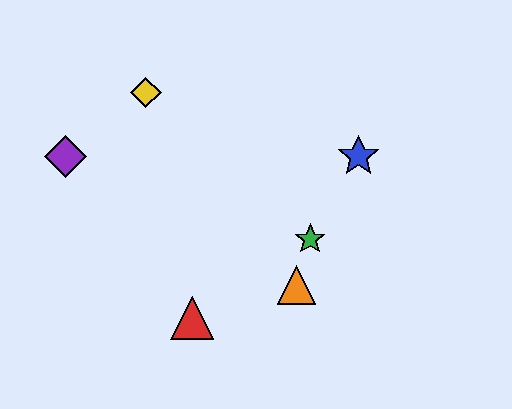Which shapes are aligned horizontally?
The blue star, the purple diamond are aligned horizontally.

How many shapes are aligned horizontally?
2 shapes (the blue star, the purple diamond) are aligned horizontally.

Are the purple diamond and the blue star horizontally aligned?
Yes, both are at y≈156.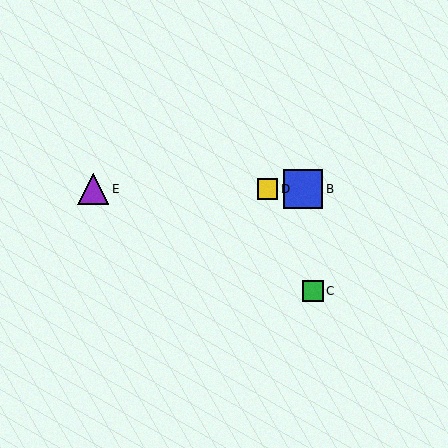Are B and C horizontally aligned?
No, B is at y≈189 and C is at y≈291.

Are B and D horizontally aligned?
Yes, both are at y≈189.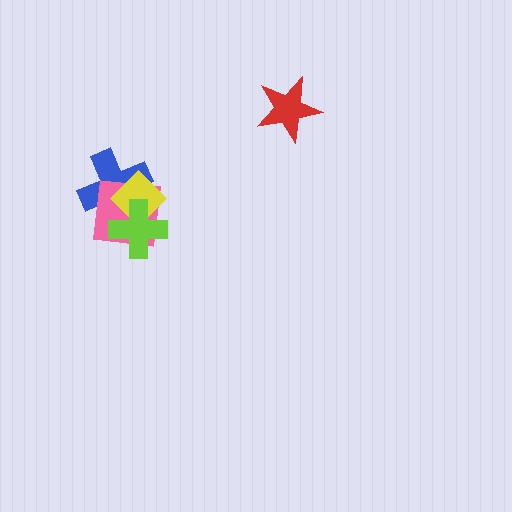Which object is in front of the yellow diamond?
The lime cross is in front of the yellow diamond.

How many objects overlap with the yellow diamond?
3 objects overlap with the yellow diamond.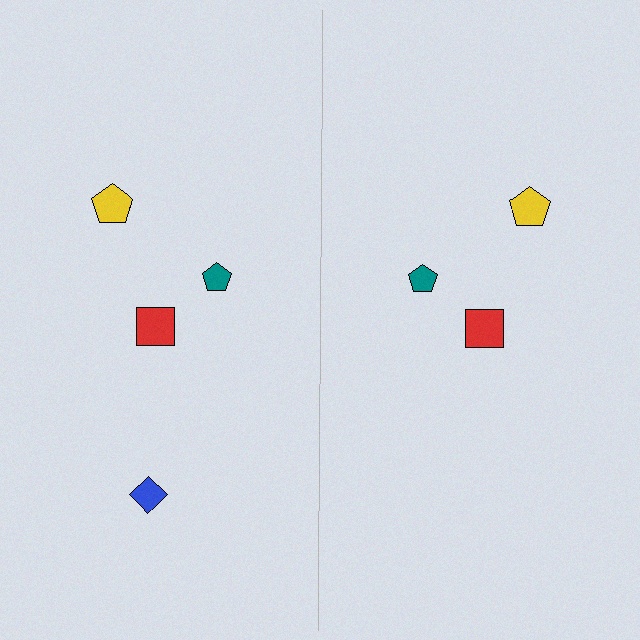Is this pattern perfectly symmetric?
No, the pattern is not perfectly symmetric. A blue diamond is missing from the right side.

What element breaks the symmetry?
A blue diamond is missing from the right side.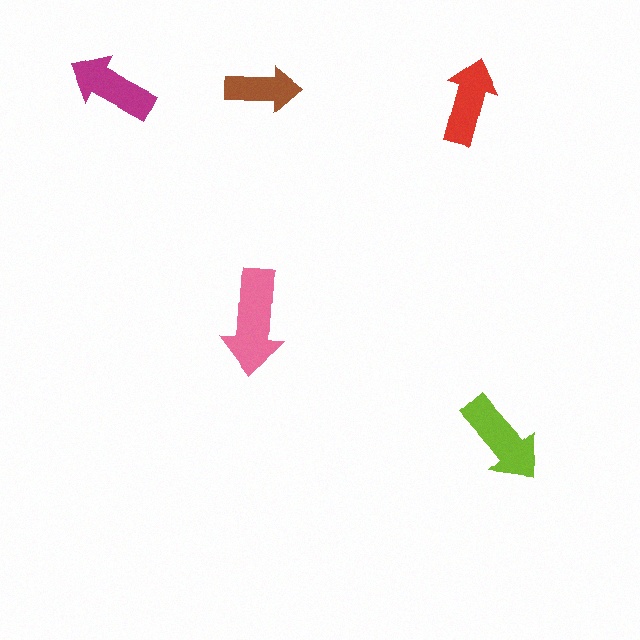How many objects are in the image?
There are 5 objects in the image.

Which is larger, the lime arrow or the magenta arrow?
The lime one.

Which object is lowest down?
The lime arrow is bottommost.